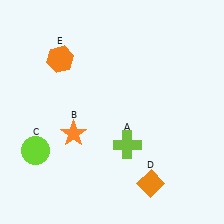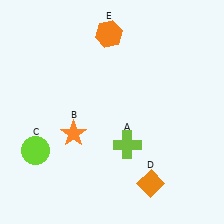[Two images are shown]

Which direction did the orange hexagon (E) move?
The orange hexagon (E) moved right.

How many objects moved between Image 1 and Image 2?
1 object moved between the two images.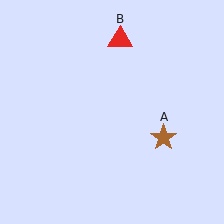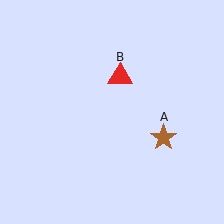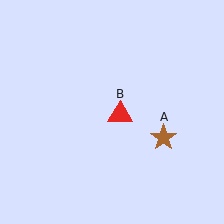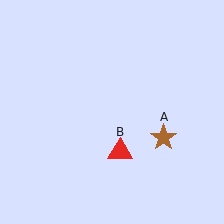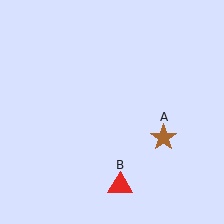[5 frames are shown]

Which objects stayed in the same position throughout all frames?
Brown star (object A) remained stationary.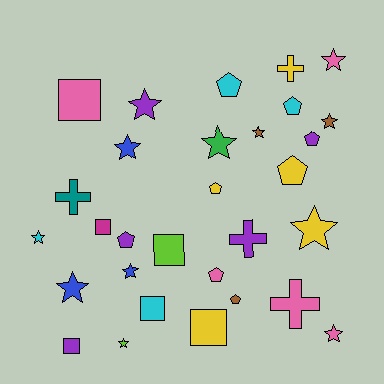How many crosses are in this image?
There are 4 crosses.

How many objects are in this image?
There are 30 objects.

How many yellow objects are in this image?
There are 5 yellow objects.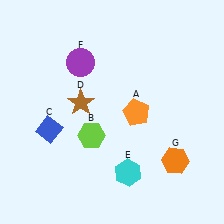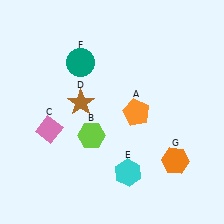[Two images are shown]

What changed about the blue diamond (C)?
In Image 1, C is blue. In Image 2, it changed to pink.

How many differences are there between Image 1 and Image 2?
There are 2 differences between the two images.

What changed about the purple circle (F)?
In Image 1, F is purple. In Image 2, it changed to teal.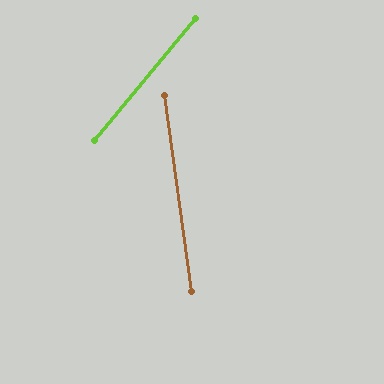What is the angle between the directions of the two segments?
Approximately 48 degrees.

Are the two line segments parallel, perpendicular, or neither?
Neither parallel nor perpendicular — they differ by about 48°.